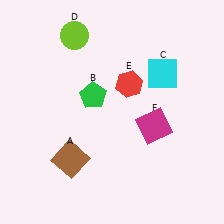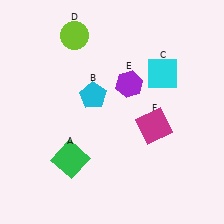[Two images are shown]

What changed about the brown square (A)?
In Image 1, A is brown. In Image 2, it changed to green.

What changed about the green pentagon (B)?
In Image 1, B is green. In Image 2, it changed to cyan.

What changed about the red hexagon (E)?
In Image 1, E is red. In Image 2, it changed to purple.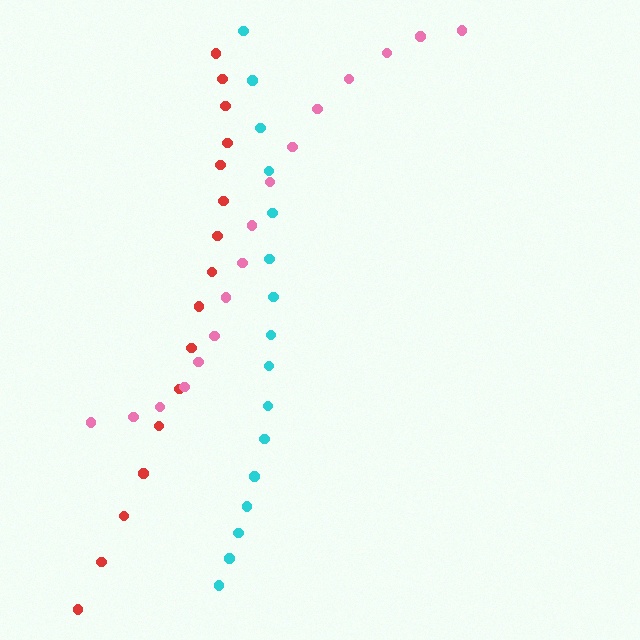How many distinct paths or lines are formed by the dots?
There are 3 distinct paths.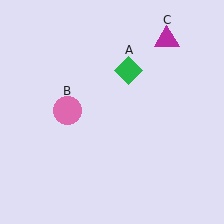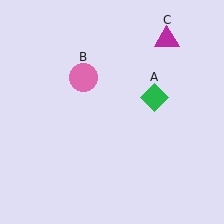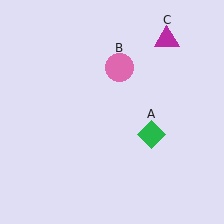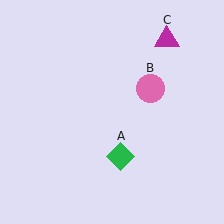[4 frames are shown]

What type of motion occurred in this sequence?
The green diamond (object A), pink circle (object B) rotated clockwise around the center of the scene.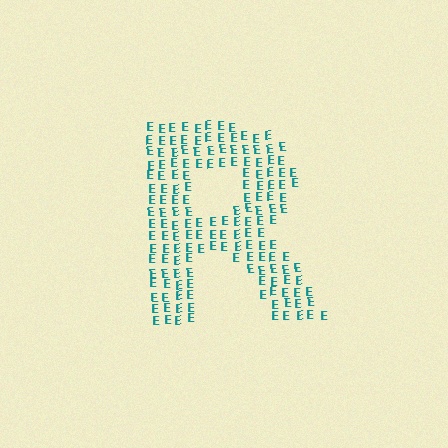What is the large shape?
The large shape is the letter R.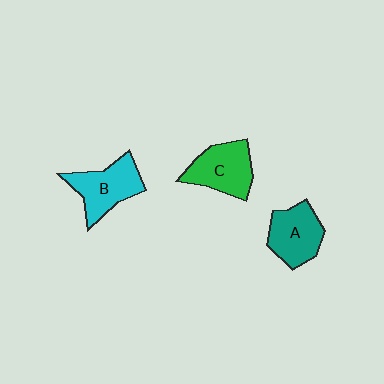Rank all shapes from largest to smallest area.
From largest to smallest: B (cyan), C (green), A (teal).